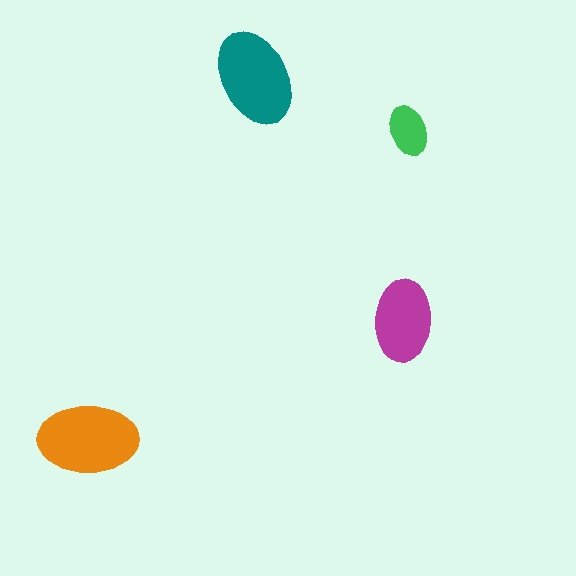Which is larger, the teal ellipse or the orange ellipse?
The orange one.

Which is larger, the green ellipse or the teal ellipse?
The teal one.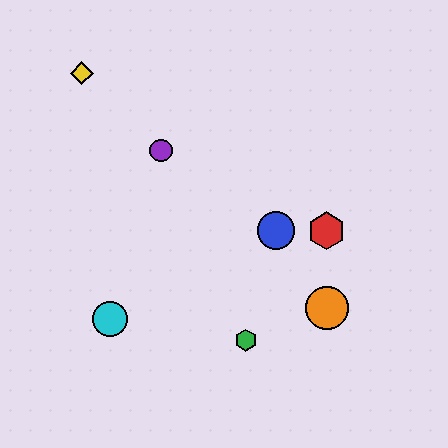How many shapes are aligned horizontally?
2 shapes (the red hexagon, the blue circle) are aligned horizontally.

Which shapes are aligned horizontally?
The red hexagon, the blue circle are aligned horizontally.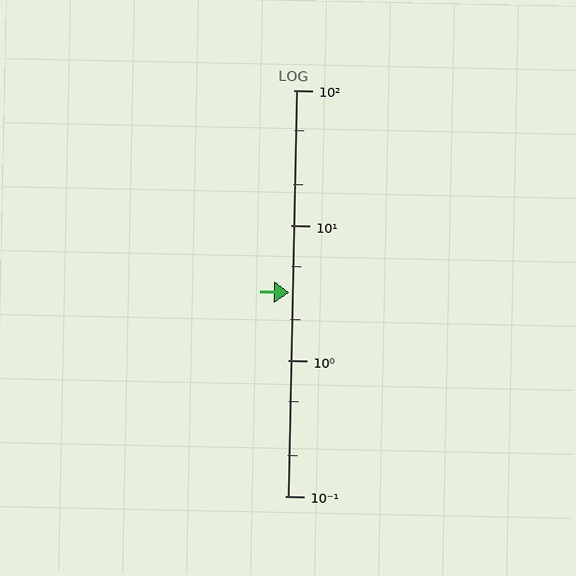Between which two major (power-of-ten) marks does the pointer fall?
The pointer is between 1 and 10.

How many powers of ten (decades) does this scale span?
The scale spans 3 decades, from 0.1 to 100.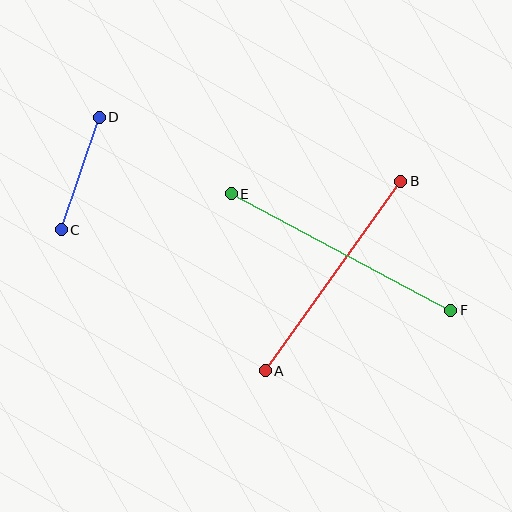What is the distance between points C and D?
The distance is approximately 118 pixels.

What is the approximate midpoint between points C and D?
The midpoint is at approximately (80, 174) pixels.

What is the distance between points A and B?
The distance is approximately 233 pixels.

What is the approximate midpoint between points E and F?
The midpoint is at approximately (341, 252) pixels.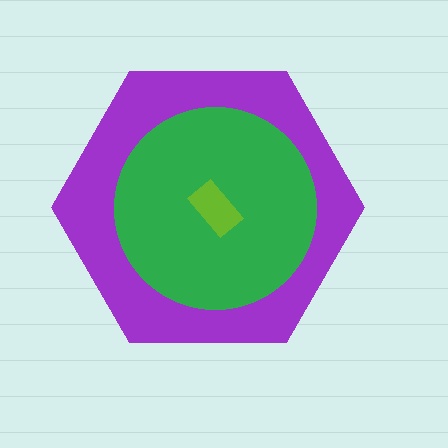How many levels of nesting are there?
3.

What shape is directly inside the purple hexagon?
The green circle.